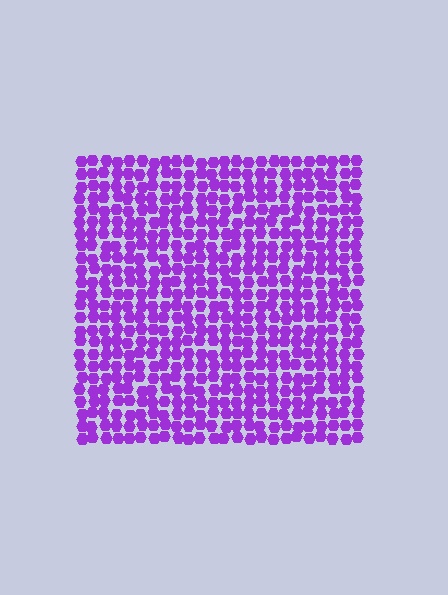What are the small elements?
The small elements are hexagons.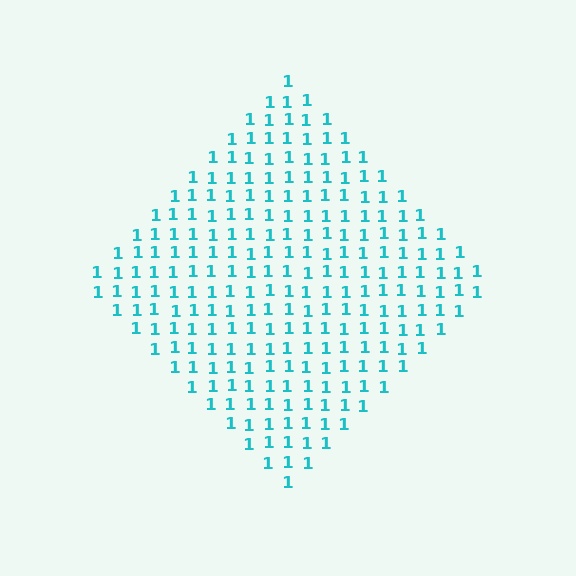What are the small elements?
The small elements are digit 1's.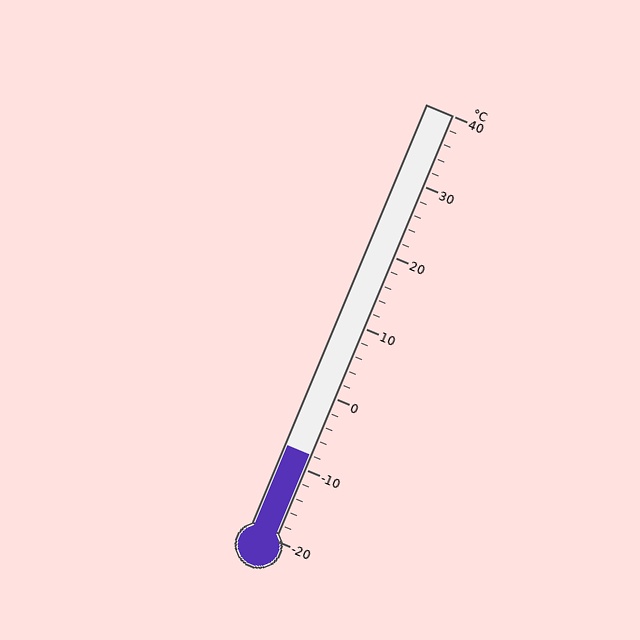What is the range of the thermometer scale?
The thermometer scale ranges from -20°C to 40°C.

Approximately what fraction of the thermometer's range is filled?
The thermometer is filled to approximately 20% of its range.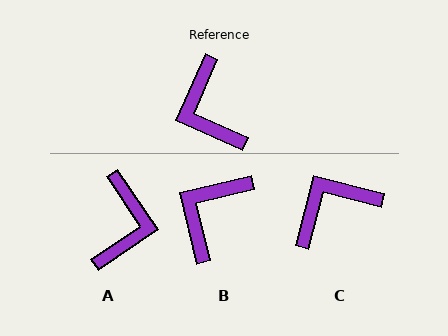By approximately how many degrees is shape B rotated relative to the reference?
Approximately 53 degrees clockwise.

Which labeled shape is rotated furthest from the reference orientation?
A, about 147 degrees away.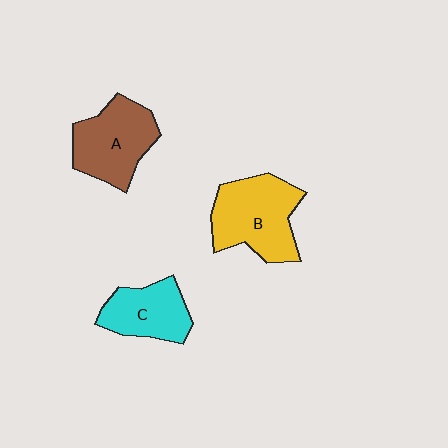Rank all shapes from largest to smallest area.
From largest to smallest: B (yellow), A (brown), C (cyan).